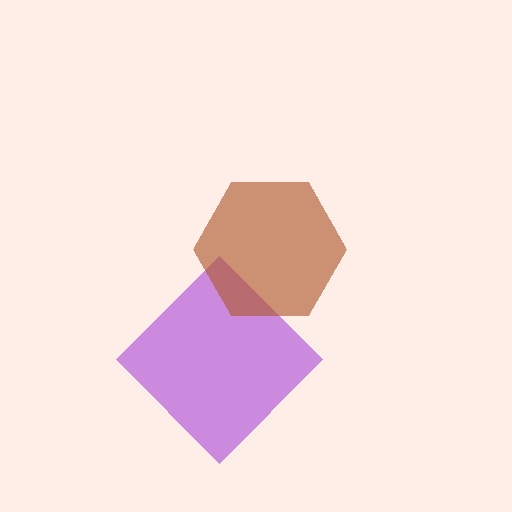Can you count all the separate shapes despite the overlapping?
Yes, there are 2 separate shapes.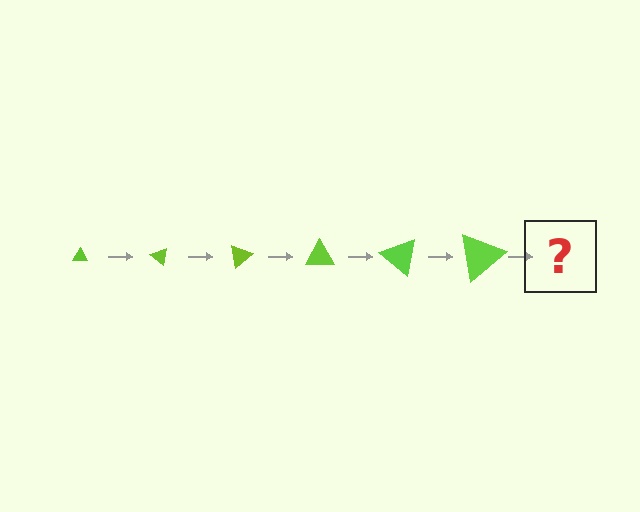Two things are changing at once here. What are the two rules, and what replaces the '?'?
The two rules are that the triangle grows larger each step and it rotates 40 degrees each step. The '?' should be a triangle, larger than the previous one and rotated 240 degrees from the start.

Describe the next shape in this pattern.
It should be a triangle, larger than the previous one and rotated 240 degrees from the start.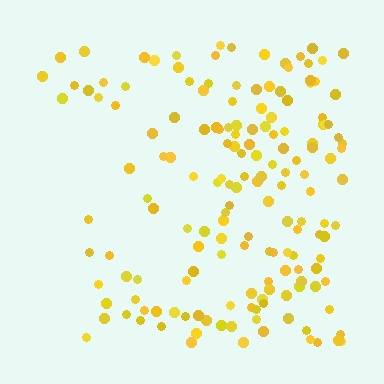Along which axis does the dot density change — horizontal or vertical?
Horizontal.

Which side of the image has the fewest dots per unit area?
The left.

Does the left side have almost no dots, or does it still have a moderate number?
Still a moderate number, just noticeably fewer than the right.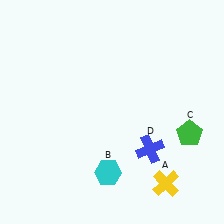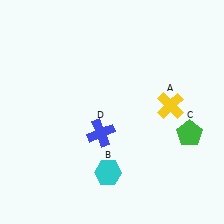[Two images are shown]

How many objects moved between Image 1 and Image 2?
2 objects moved between the two images.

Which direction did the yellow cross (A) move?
The yellow cross (A) moved up.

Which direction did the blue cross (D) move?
The blue cross (D) moved left.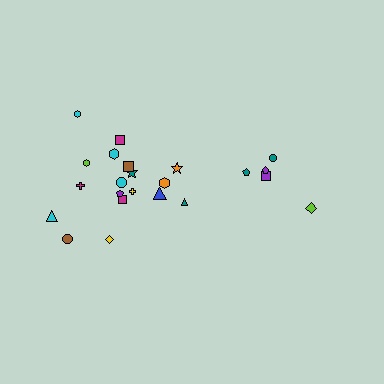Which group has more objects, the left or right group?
The left group.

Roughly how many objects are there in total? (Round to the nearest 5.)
Roughly 25 objects in total.